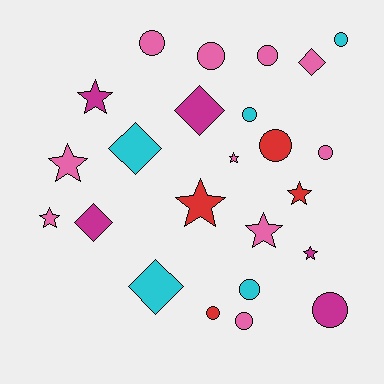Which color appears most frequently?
Pink, with 10 objects.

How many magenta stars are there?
There are 2 magenta stars.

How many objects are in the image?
There are 24 objects.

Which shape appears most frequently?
Circle, with 11 objects.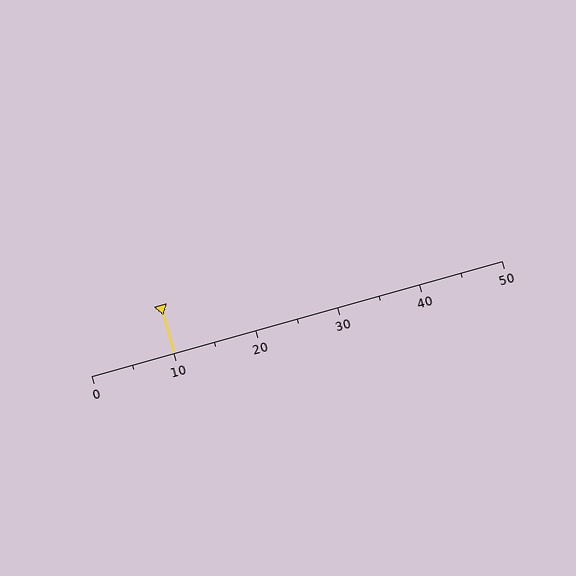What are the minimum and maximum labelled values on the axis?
The axis runs from 0 to 50.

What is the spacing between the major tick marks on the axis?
The major ticks are spaced 10 apart.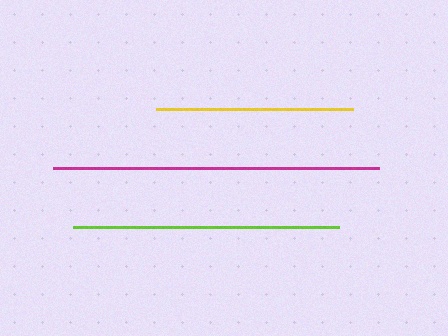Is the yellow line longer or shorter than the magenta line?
The magenta line is longer than the yellow line.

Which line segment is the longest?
The magenta line is the longest at approximately 326 pixels.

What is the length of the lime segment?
The lime segment is approximately 266 pixels long.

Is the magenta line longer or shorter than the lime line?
The magenta line is longer than the lime line.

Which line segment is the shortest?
The yellow line is the shortest at approximately 197 pixels.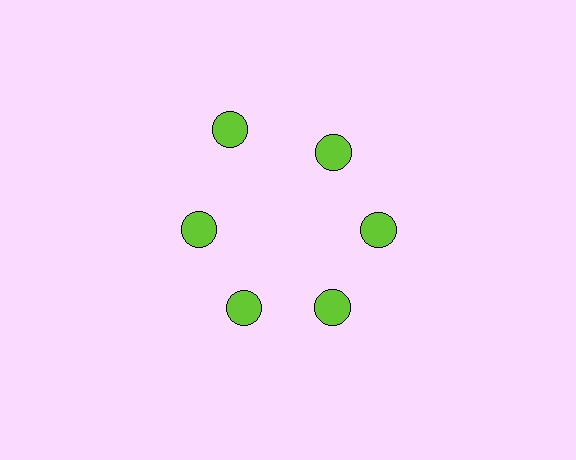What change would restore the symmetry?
The symmetry would be restored by moving it inward, back onto the ring so that all 6 circles sit at equal angles and equal distance from the center.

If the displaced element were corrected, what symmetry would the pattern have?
It would have 6-fold rotational symmetry — the pattern would map onto itself every 60 degrees.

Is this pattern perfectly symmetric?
No. The 6 lime circles are arranged in a ring, but one element near the 11 o'clock position is pushed outward from the center, breaking the 6-fold rotational symmetry.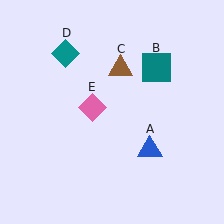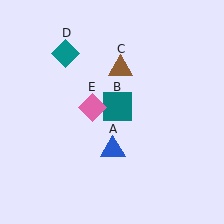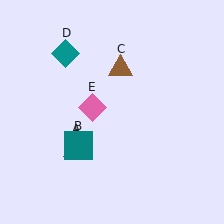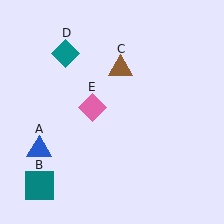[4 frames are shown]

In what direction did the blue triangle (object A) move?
The blue triangle (object A) moved left.